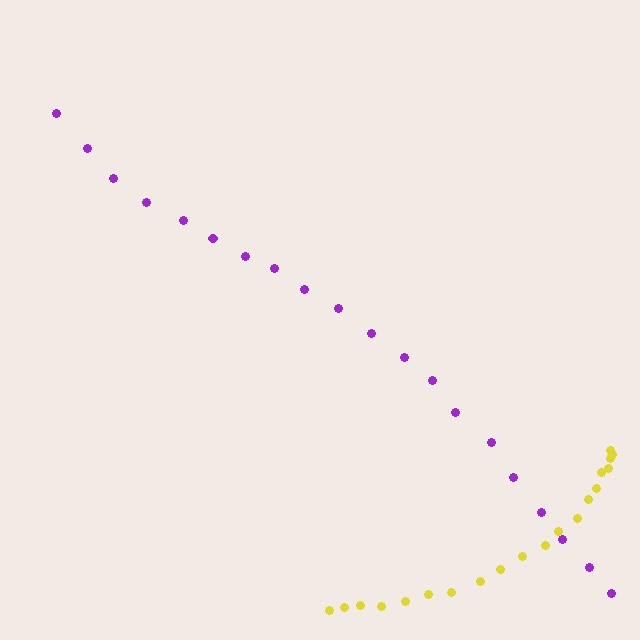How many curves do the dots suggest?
There are 2 distinct paths.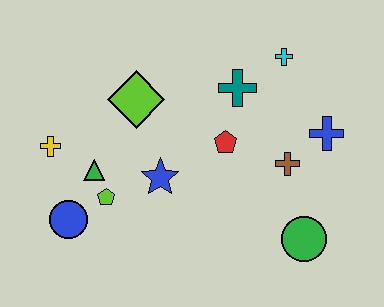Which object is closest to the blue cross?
The brown cross is closest to the blue cross.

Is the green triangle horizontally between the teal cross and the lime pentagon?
No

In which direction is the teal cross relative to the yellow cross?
The teal cross is to the right of the yellow cross.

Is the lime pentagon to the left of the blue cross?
Yes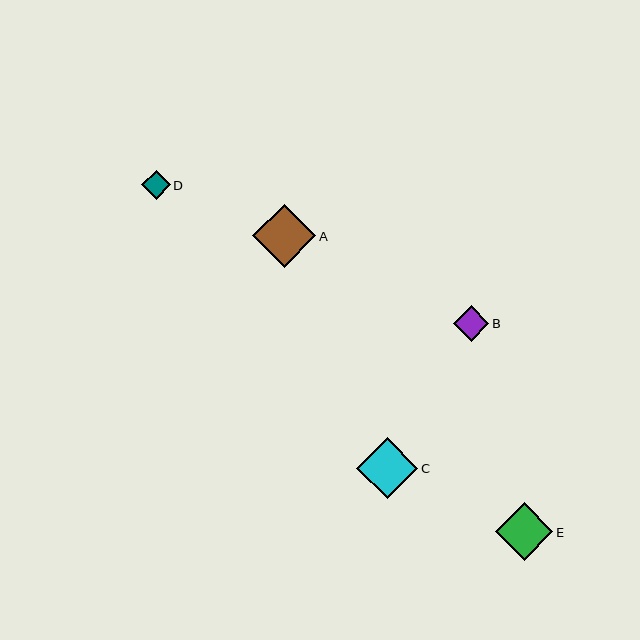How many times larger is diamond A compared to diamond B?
Diamond A is approximately 1.8 times the size of diamond B.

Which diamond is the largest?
Diamond A is the largest with a size of approximately 63 pixels.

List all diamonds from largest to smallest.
From largest to smallest: A, C, E, B, D.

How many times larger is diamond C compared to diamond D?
Diamond C is approximately 2.1 times the size of diamond D.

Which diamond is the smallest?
Diamond D is the smallest with a size of approximately 29 pixels.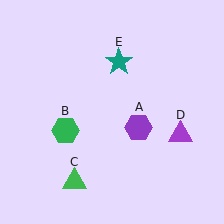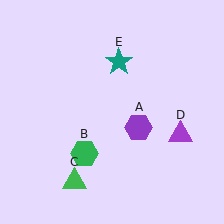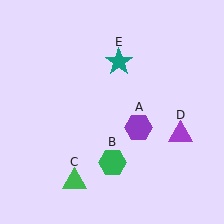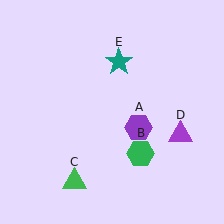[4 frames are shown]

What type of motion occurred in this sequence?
The green hexagon (object B) rotated counterclockwise around the center of the scene.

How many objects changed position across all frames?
1 object changed position: green hexagon (object B).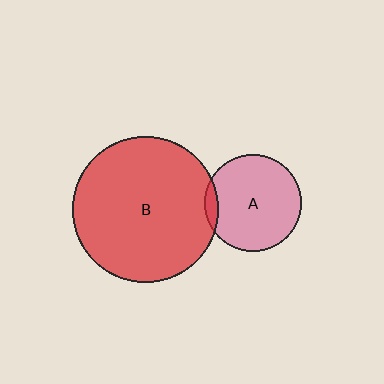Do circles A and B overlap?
Yes.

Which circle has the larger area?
Circle B (red).